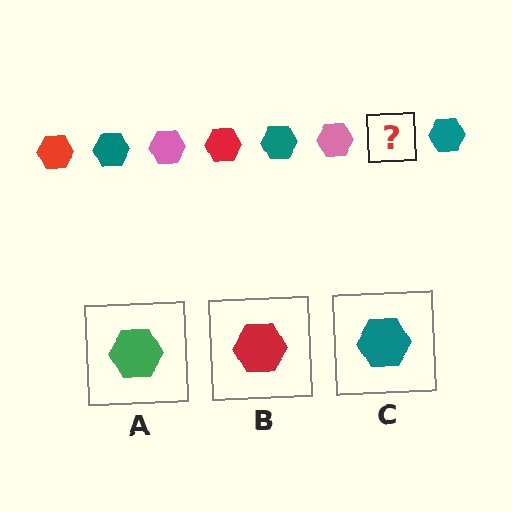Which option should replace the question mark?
Option B.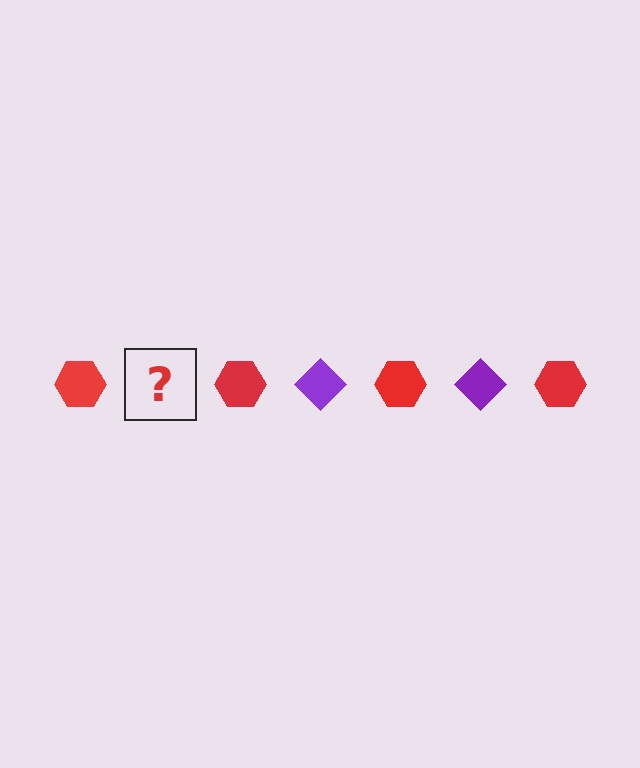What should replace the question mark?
The question mark should be replaced with a purple diamond.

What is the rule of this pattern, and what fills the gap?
The rule is that the pattern alternates between red hexagon and purple diamond. The gap should be filled with a purple diamond.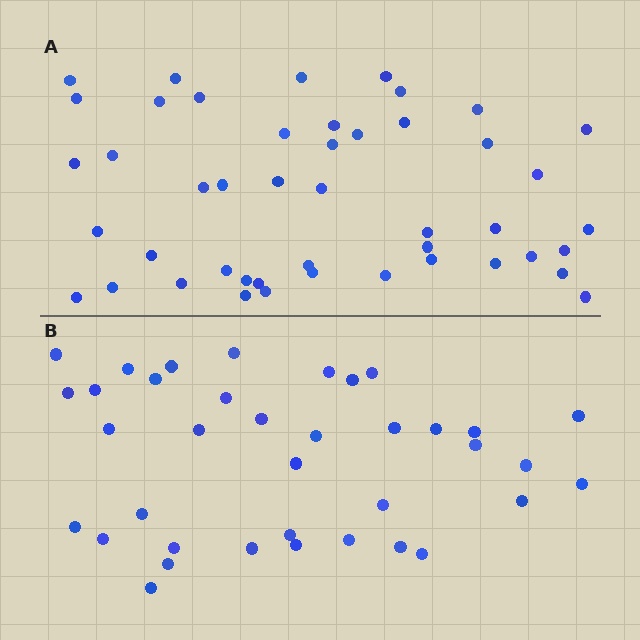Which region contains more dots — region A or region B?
Region A (the top region) has more dots.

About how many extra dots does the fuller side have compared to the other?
Region A has roughly 8 or so more dots than region B.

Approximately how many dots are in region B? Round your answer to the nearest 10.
About 40 dots. (The exact count is 37, which rounds to 40.)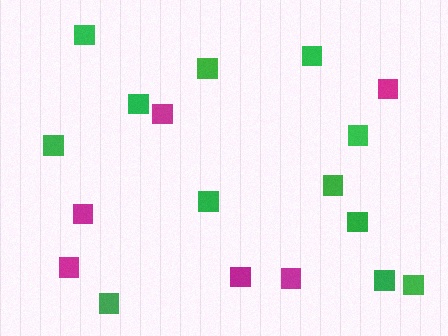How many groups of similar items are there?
There are 2 groups: one group of magenta squares (6) and one group of green squares (12).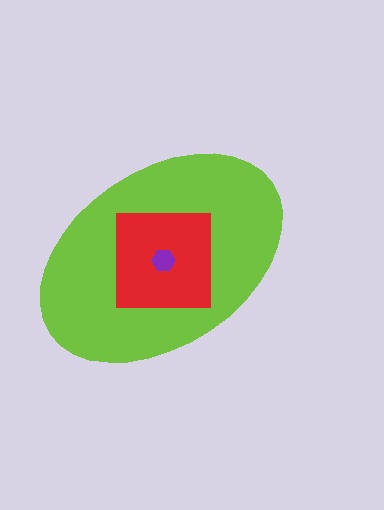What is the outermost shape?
The lime ellipse.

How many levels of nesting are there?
3.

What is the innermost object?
The purple hexagon.